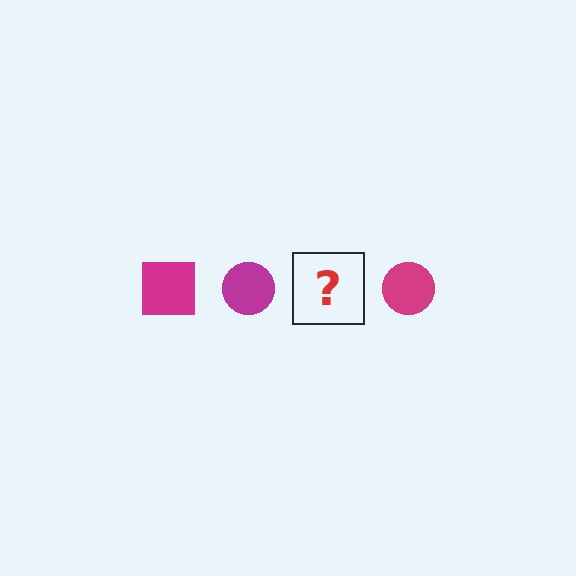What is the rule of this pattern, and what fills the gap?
The rule is that the pattern cycles through square, circle shapes in magenta. The gap should be filled with a magenta square.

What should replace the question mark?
The question mark should be replaced with a magenta square.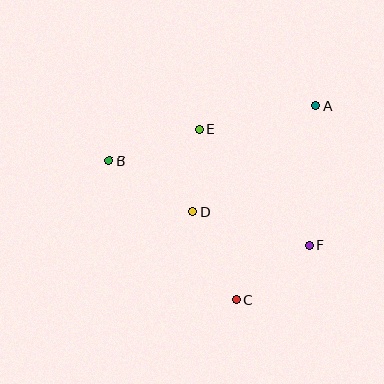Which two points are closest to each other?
Points D and E are closest to each other.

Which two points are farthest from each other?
Points B and F are farthest from each other.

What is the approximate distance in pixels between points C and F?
The distance between C and F is approximately 91 pixels.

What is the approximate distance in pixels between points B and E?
The distance between B and E is approximately 95 pixels.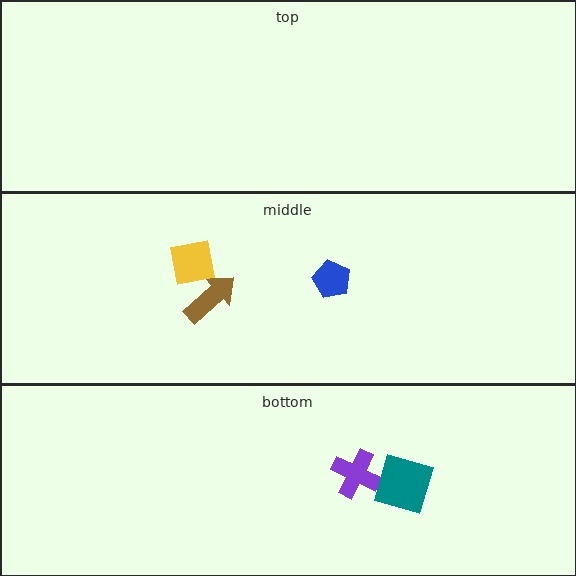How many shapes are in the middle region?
3.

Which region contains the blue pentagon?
The middle region.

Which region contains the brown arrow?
The middle region.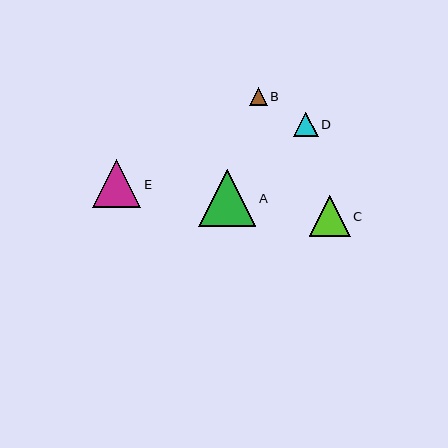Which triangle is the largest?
Triangle A is the largest with a size of approximately 57 pixels.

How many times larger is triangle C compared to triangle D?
Triangle C is approximately 1.6 times the size of triangle D.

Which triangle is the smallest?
Triangle B is the smallest with a size of approximately 18 pixels.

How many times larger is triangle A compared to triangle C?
Triangle A is approximately 1.4 times the size of triangle C.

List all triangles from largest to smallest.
From largest to smallest: A, E, C, D, B.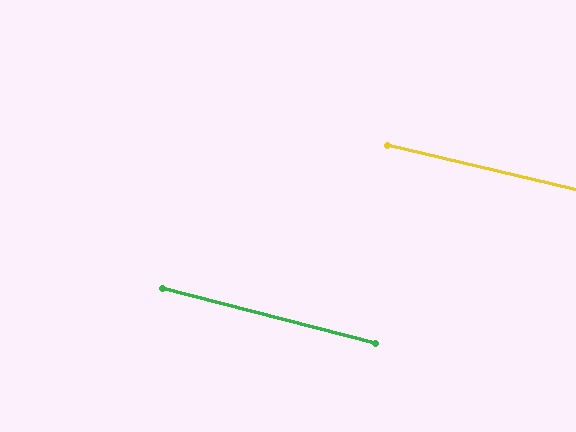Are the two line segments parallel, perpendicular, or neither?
Parallel — their directions differ by only 1.0°.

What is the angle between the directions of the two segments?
Approximately 1 degree.